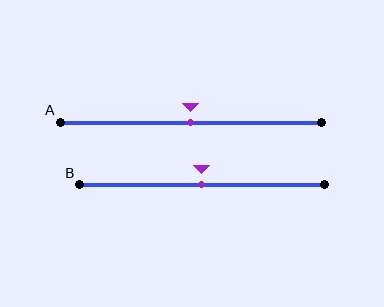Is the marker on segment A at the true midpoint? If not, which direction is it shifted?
Yes, the marker on segment A is at the true midpoint.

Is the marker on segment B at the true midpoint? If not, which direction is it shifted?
Yes, the marker on segment B is at the true midpoint.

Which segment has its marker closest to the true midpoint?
Segment A has its marker closest to the true midpoint.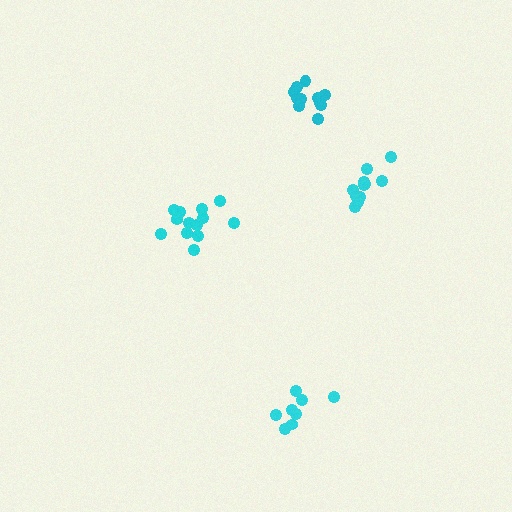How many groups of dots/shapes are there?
There are 4 groups.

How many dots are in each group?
Group 1: 8 dots, Group 2: 11 dots, Group 3: 13 dots, Group 4: 11 dots (43 total).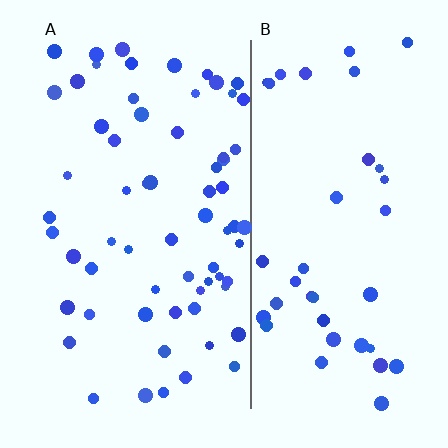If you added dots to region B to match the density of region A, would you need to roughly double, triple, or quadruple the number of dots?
Approximately double.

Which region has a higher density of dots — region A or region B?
A (the left).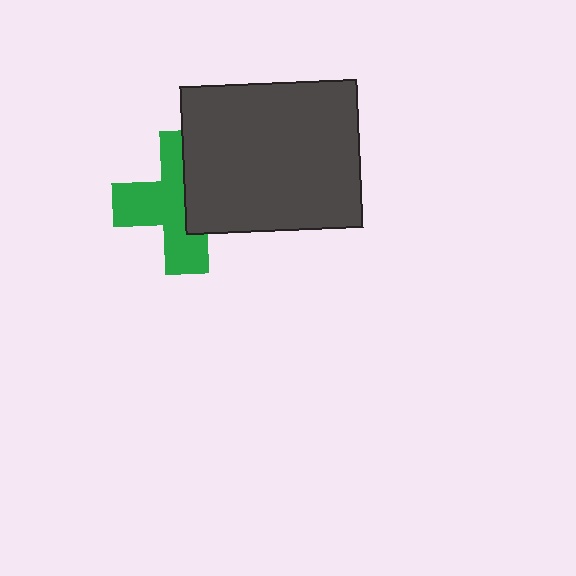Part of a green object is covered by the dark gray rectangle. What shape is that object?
It is a cross.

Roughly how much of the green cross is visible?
About half of it is visible (roughly 58%).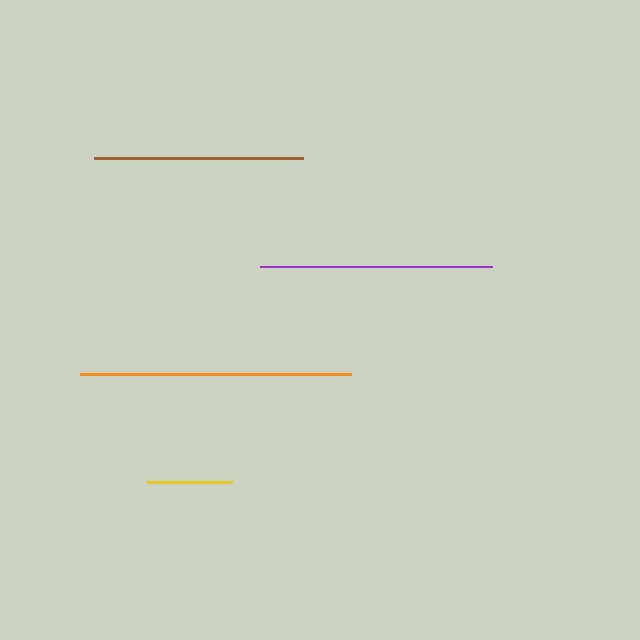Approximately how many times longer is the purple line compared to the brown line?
The purple line is approximately 1.1 times the length of the brown line.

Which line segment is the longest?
The orange line is the longest at approximately 272 pixels.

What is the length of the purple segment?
The purple segment is approximately 232 pixels long.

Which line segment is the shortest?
The yellow line is the shortest at approximately 84 pixels.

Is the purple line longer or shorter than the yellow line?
The purple line is longer than the yellow line.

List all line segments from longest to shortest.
From longest to shortest: orange, purple, brown, yellow.